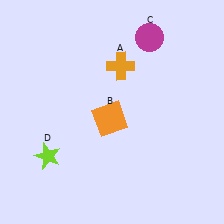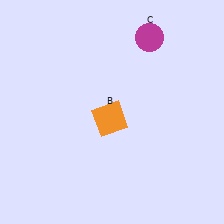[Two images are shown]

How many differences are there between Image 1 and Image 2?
There are 2 differences between the two images.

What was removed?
The orange cross (A), the lime star (D) were removed in Image 2.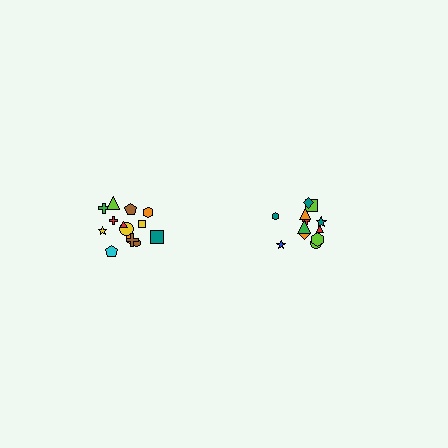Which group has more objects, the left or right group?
The left group.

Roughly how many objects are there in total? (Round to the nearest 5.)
Roughly 25 objects in total.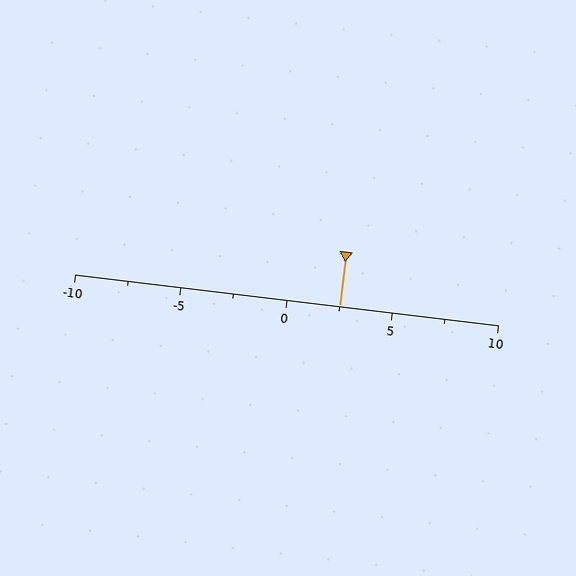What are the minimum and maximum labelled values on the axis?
The axis runs from -10 to 10.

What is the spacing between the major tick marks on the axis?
The major ticks are spaced 5 apart.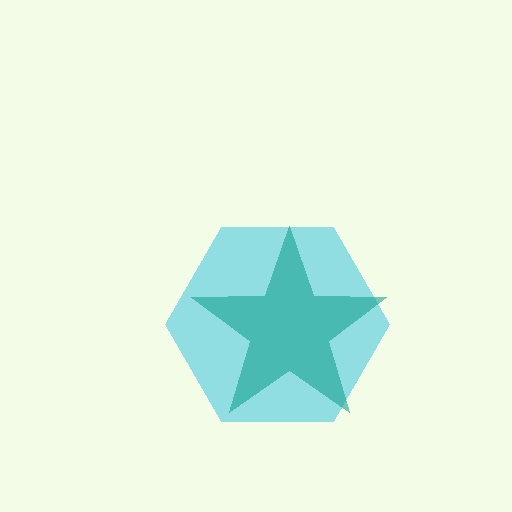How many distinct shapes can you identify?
There are 2 distinct shapes: a cyan hexagon, a teal star.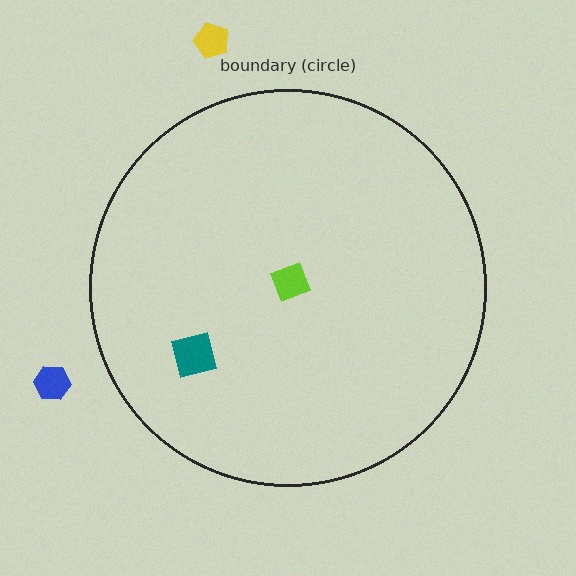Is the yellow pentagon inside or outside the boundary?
Outside.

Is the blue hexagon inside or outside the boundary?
Outside.